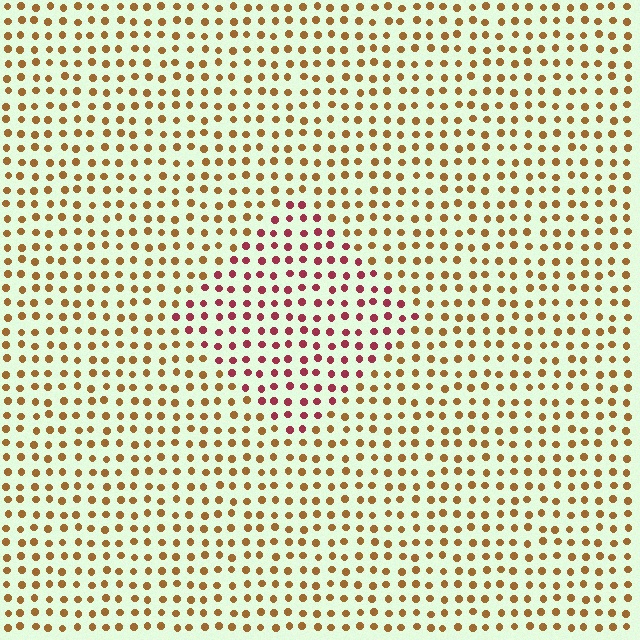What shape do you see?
I see a diamond.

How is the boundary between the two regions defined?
The boundary is defined purely by a slight shift in hue (about 47 degrees). Spacing, size, and orientation are identical on both sides.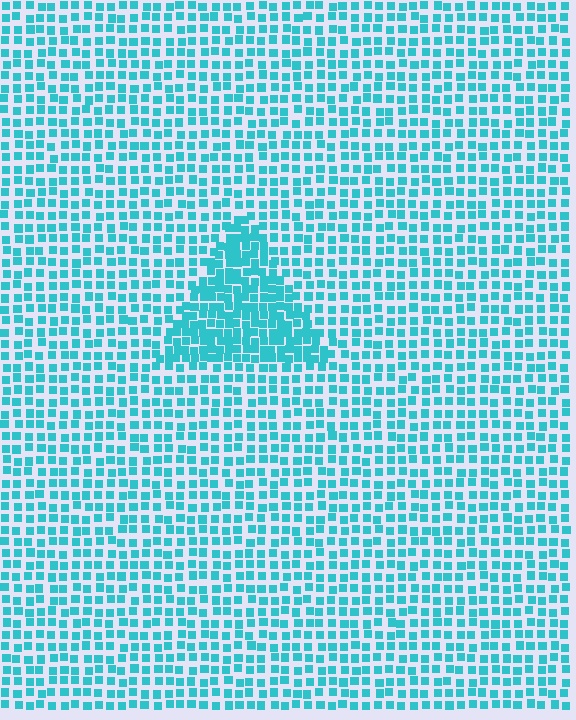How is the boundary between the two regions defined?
The boundary is defined by a change in element density (approximately 1.8x ratio). All elements are the same color, size, and shape.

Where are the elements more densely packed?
The elements are more densely packed inside the triangle boundary.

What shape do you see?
I see a triangle.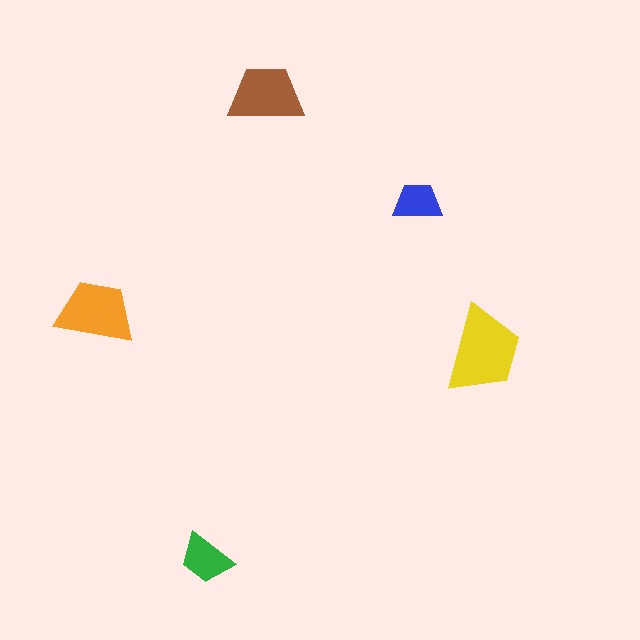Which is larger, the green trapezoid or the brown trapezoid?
The brown one.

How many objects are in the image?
There are 5 objects in the image.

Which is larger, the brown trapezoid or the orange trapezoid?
The orange one.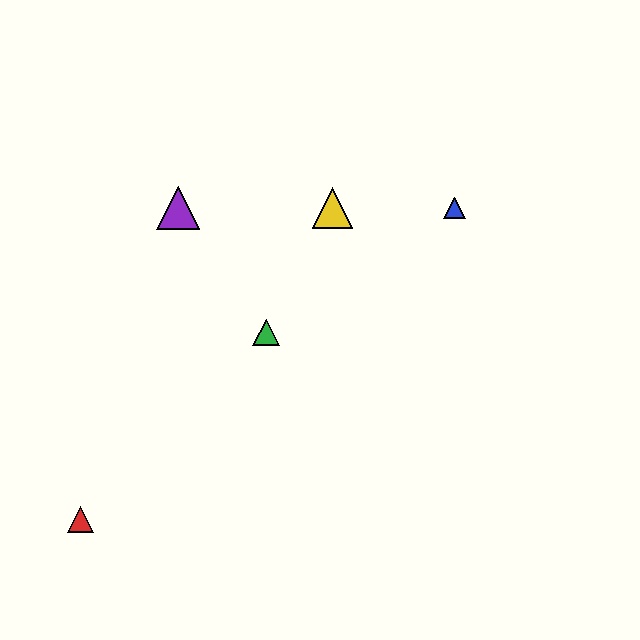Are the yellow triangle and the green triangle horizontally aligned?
No, the yellow triangle is at y≈208 and the green triangle is at y≈332.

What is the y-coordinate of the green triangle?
The green triangle is at y≈332.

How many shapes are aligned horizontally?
3 shapes (the blue triangle, the yellow triangle, the purple triangle) are aligned horizontally.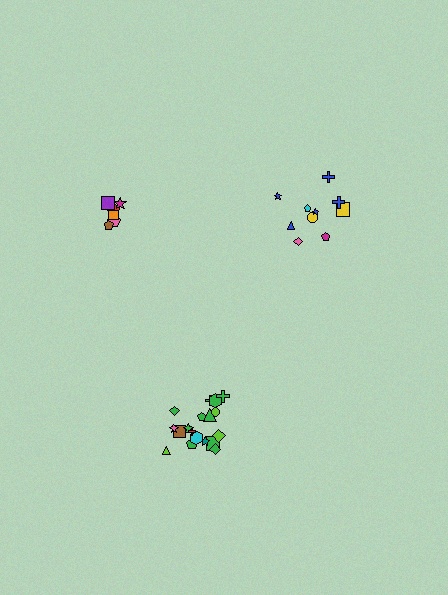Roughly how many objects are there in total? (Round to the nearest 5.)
Roughly 35 objects in total.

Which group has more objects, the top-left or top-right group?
The top-right group.